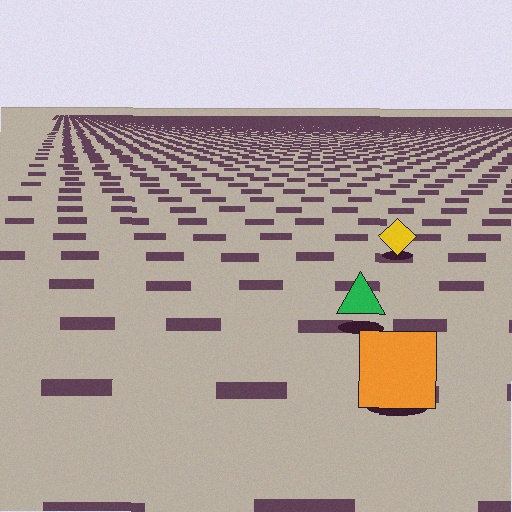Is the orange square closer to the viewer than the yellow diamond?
Yes. The orange square is closer — you can tell from the texture gradient: the ground texture is coarser near it.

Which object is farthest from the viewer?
The yellow diamond is farthest from the viewer. It appears smaller and the ground texture around it is denser.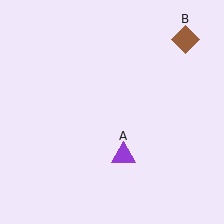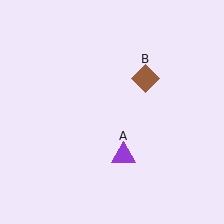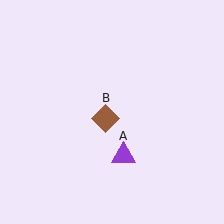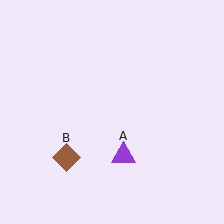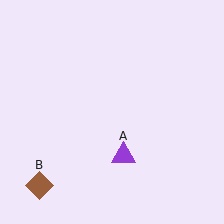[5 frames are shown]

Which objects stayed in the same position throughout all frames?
Purple triangle (object A) remained stationary.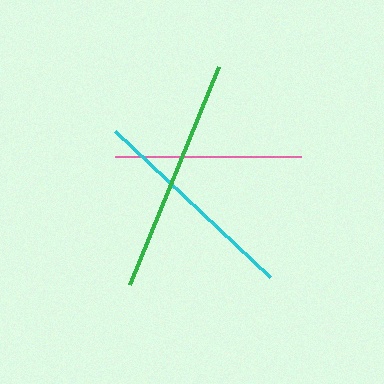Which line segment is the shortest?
The pink line is the shortest at approximately 186 pixels.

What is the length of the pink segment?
The pink segment is approximately 186 pixels long.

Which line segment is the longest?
The green line is the longest at approximately 236 pixels.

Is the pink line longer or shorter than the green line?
The green line is longer than the pink line.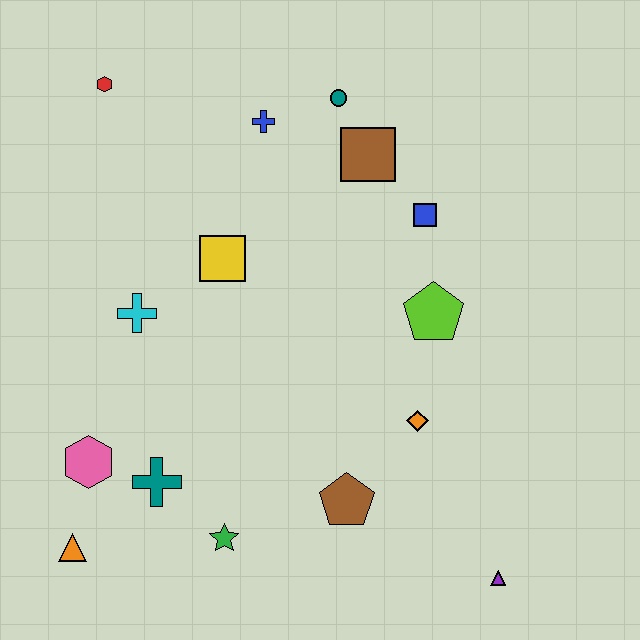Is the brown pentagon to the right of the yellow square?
Yes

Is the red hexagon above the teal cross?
Yes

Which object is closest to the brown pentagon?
The orange diamond is closest to the brown pentagon.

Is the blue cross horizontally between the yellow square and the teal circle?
Yes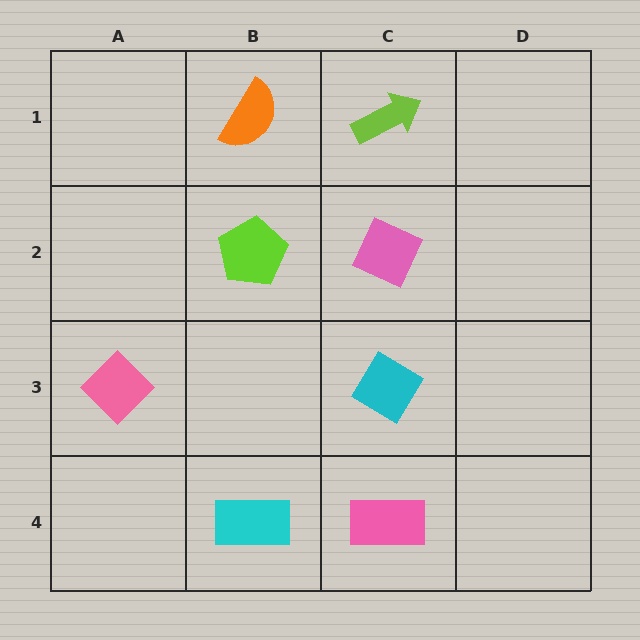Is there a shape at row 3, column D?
No, that cell is empty.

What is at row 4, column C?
A pink rectangle.